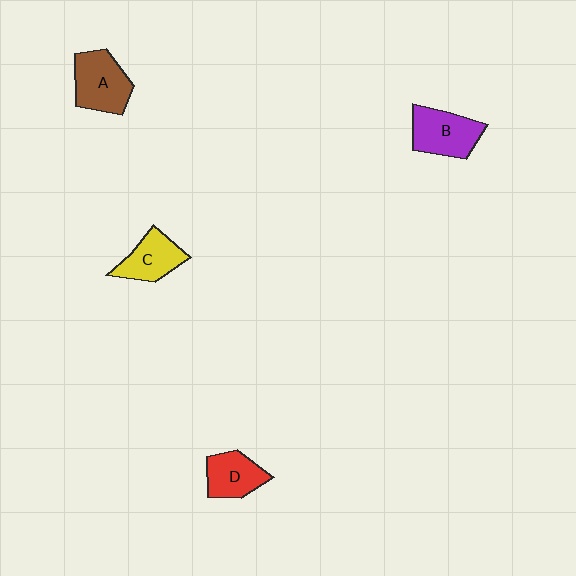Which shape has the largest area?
Shape A (brown).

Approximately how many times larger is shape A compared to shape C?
Approximately 1.3 times.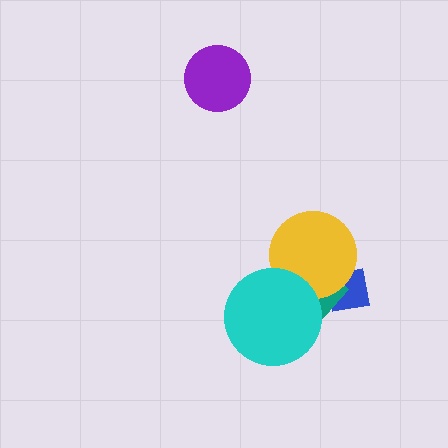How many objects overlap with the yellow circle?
3 objects overlap with the yellow circle.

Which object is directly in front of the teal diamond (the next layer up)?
The yellow circle is directly in front of the teal diamond.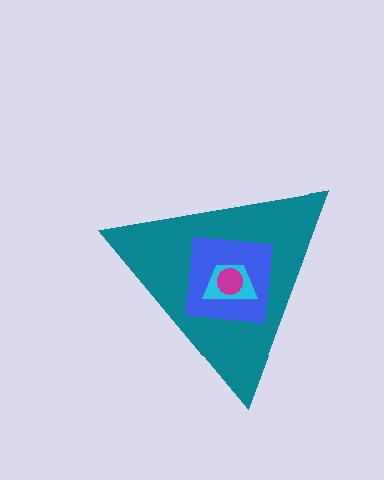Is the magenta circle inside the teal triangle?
Yes.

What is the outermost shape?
The teal triangle.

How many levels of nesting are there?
4.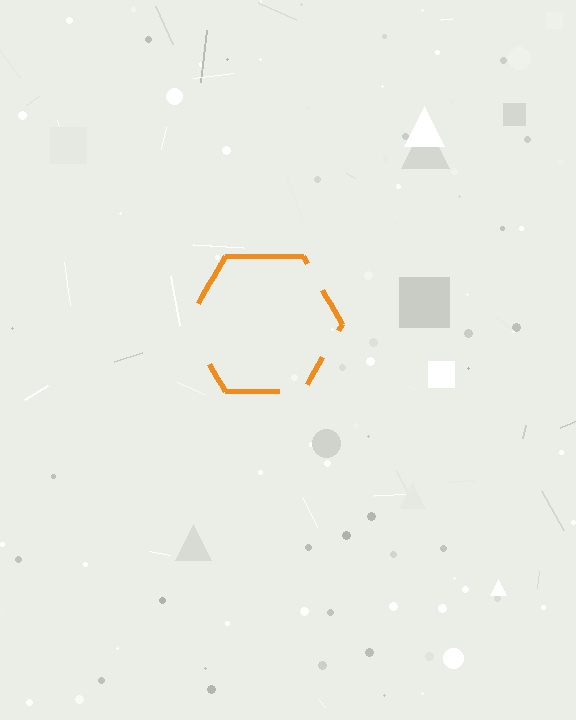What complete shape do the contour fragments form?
The contour fragments form a hexagon.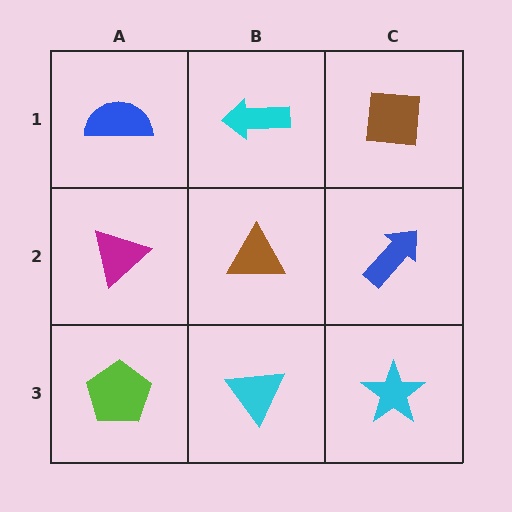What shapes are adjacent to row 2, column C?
A brown square (row 1, column C), a cyan star (row 3, column C), a brown triangle (row 2, column B).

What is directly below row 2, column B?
A cyan triangle.